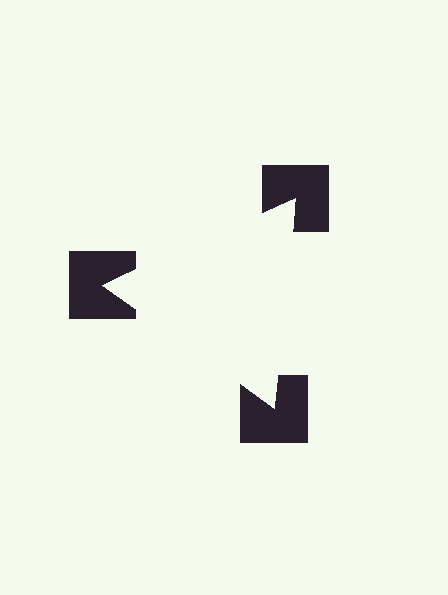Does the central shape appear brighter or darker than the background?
It typically appears slightly brighter than the background, even though no actual brightness change is drawn.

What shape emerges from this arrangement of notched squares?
An illusory triangle — its edges are inferred from the aligned wedge cuts in the notched squares, not physically drawn.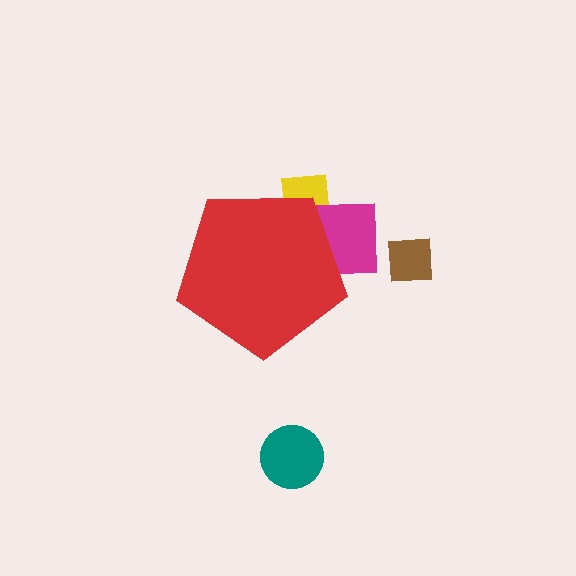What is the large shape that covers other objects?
A red pentagon.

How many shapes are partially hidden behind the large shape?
2 shapes are partially hidden.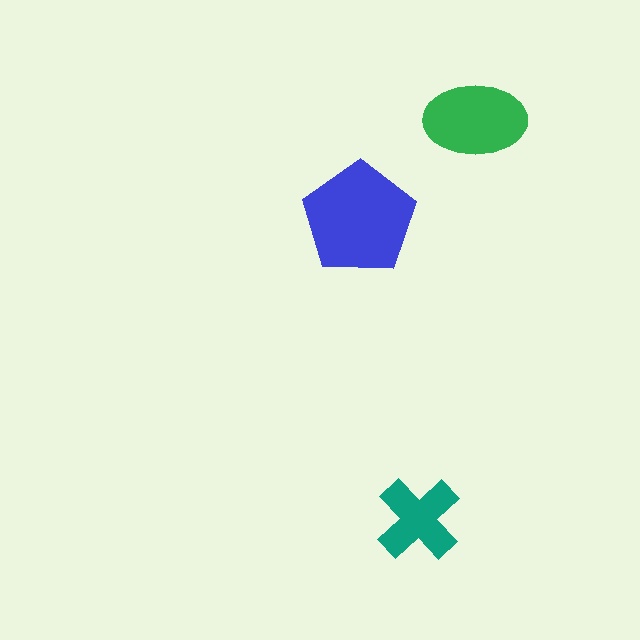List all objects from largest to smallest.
The blue pentagon, the green ellipse, the teal cross.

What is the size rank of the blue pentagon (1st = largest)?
1st.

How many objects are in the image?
There are 3 objects in the image.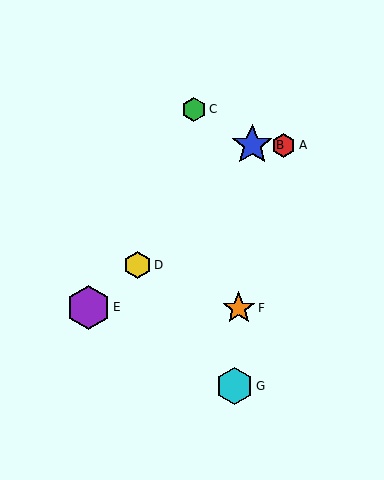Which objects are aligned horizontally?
Objects A, B are aligned horizontally.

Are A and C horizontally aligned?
No, A is at y≈145 and C is at y≈109.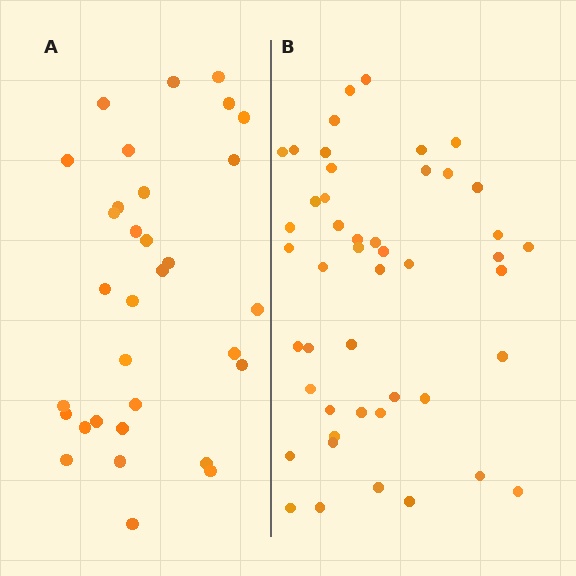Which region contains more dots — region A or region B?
Region B (the right region) has more dots.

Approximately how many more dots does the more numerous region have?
Region B has approximately 15 more dots than region A.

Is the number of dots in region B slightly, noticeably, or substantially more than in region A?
Region B has substantially more. The ratio is roughly 1.5 to 1.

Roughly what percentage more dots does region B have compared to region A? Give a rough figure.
About 45% more.